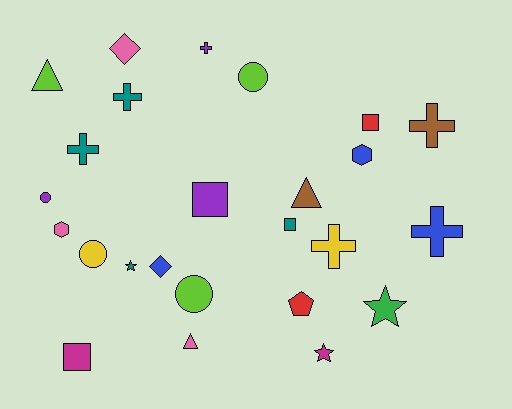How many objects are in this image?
There are 25 objects.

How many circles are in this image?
There are 4 circles.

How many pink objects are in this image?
There are 3 pink objects.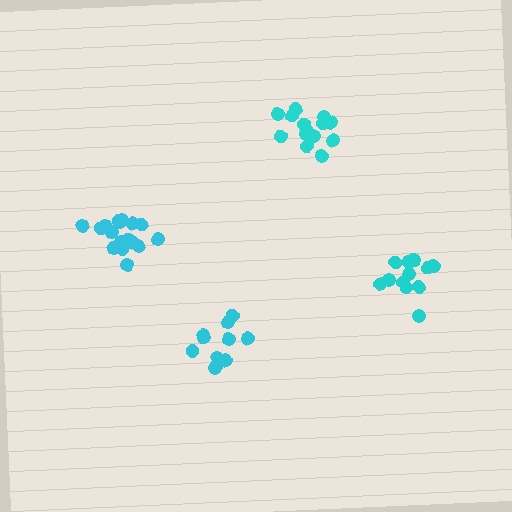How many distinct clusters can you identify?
There are 4 distinct clusters.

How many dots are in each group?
Group 1: 13 dots, Group 2: 11 dots, Group 3: 17 dots, Group 4: 14 dots (55 total).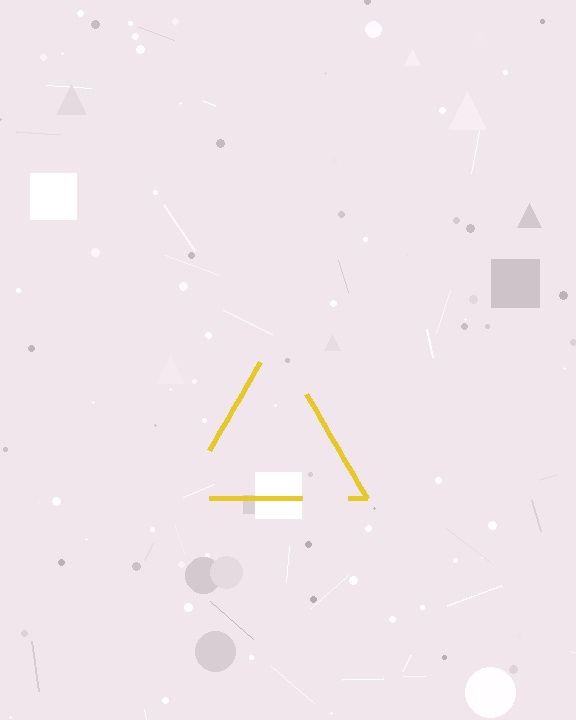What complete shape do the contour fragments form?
The contour fragments form a triangle.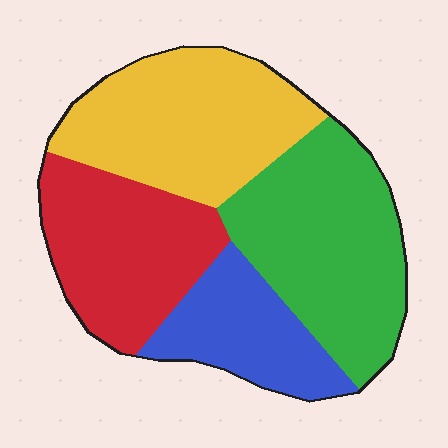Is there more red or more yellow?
Yellow.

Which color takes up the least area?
Blue, at roughly 15%.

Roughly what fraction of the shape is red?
Red takes up about one quarter (1/4) of the shape.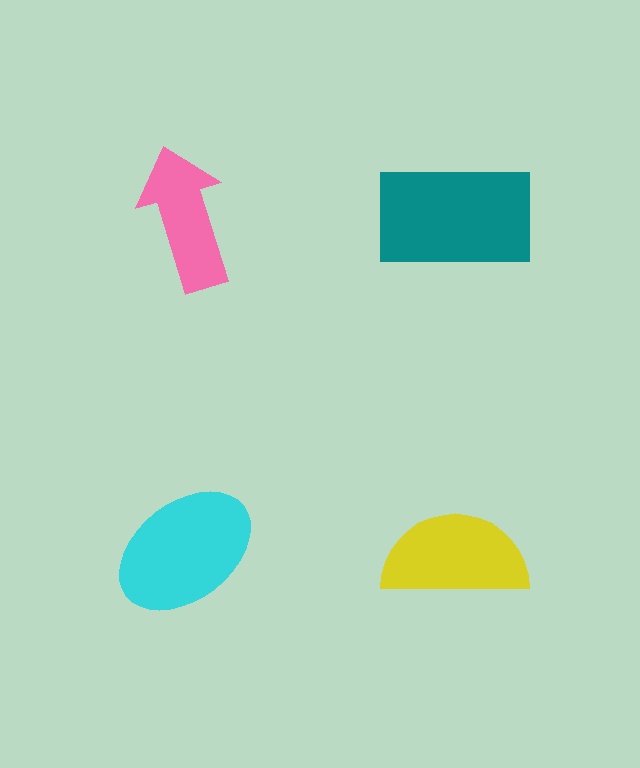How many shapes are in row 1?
2 shapes.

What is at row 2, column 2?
A yellow semicircle.